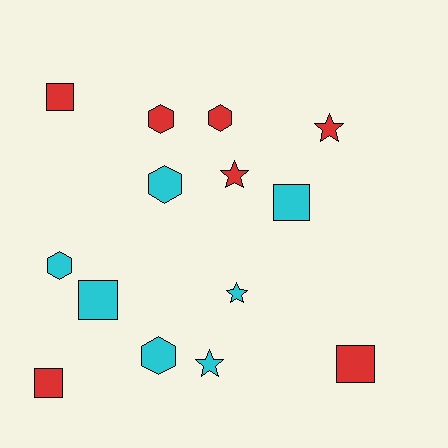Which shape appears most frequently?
Square, with 5 objects.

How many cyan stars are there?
There are 2 cyan stars.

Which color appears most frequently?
Cyan, with 7 objects.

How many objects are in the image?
There are 14 objects.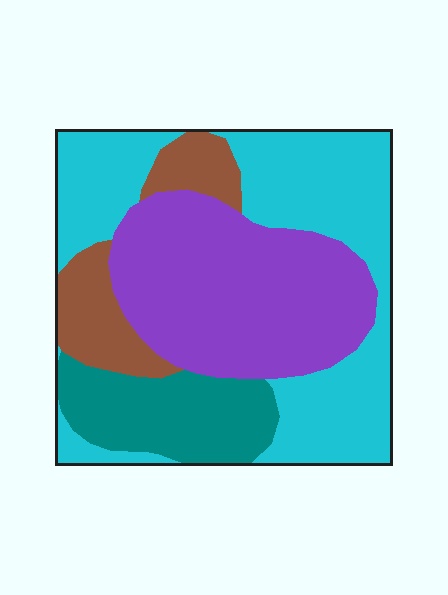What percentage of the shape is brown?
Brown covers about 10% of the shape.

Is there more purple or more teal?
Purple.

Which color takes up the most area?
Cyan, at roughly 40%.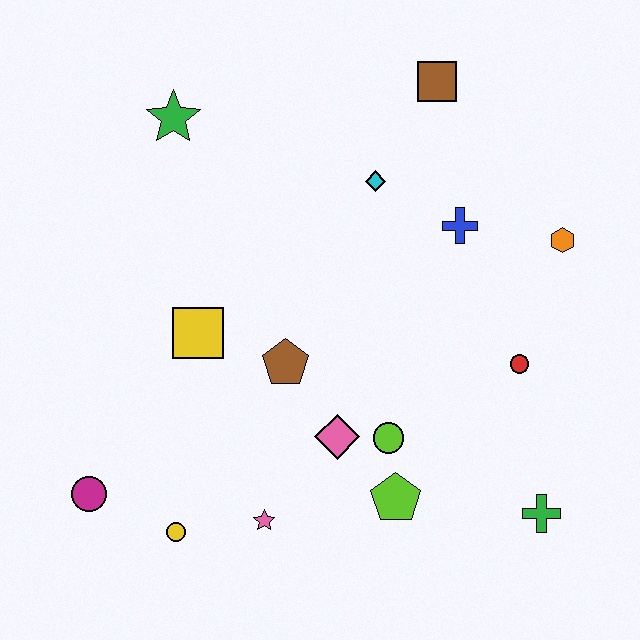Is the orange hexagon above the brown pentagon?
Yes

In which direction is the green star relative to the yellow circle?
The green star is above the yellow circle.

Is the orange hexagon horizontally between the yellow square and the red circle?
No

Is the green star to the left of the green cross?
Yes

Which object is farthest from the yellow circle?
The brown square is farthest from the yellow circle.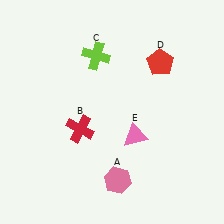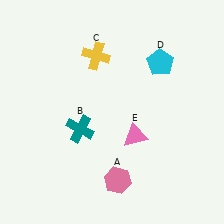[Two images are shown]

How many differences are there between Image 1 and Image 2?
There are 3 differences between the two images.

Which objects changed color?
B changed from red to teal. C changed from lime to yellow. D changed from red to cyan.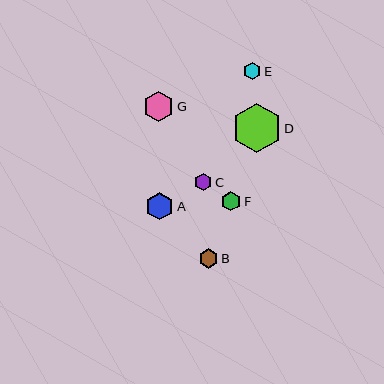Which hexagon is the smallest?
Hexagon C is the smallest with a size of approximately 17 pixels.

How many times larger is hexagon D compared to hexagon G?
Hexagon D is approximately 1.6 times the size of hexagon G.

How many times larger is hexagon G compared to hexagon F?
Hexagon G is approximately 1.6 times the size of hexagon F.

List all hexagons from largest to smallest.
From largest to smallest: D, G, A, F, B, E, C.